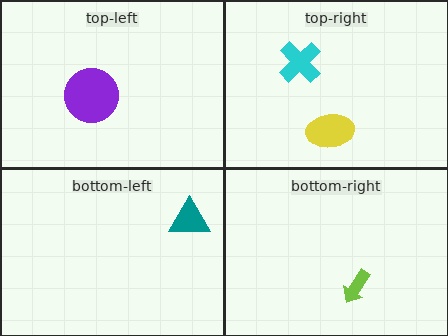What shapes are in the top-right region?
The cyan cross, the yellow ellipse.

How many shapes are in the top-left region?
1.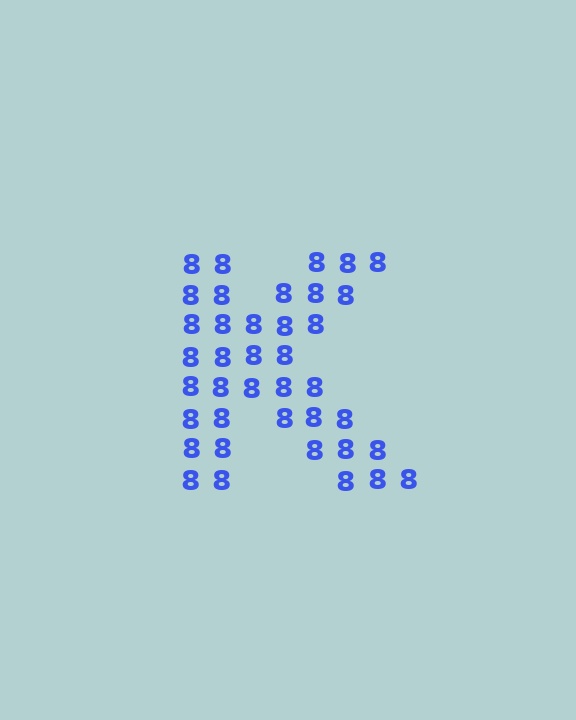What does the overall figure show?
The overall figure shows the letter K.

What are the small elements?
The small elements are digit 8's.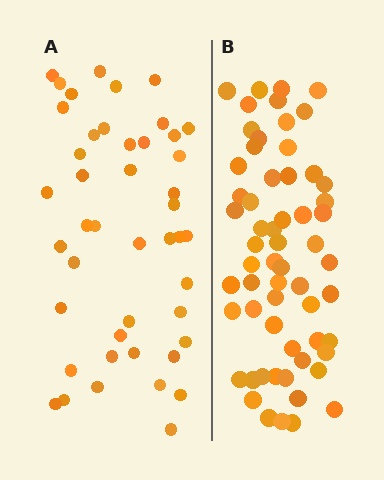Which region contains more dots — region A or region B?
Region B (the right region) has more dots.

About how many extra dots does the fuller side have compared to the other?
Region B has approximately 15 more dots than region A.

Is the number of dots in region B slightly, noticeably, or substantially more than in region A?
Region B has noticeably more, but not dramatically so. The ratio is roughly 1.3 to 1.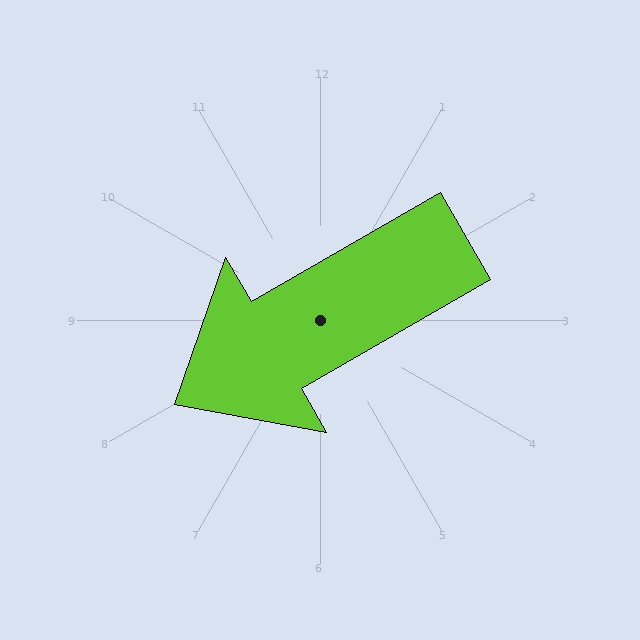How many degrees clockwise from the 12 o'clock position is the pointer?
Approximately 240 degrees.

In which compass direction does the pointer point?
Southwest.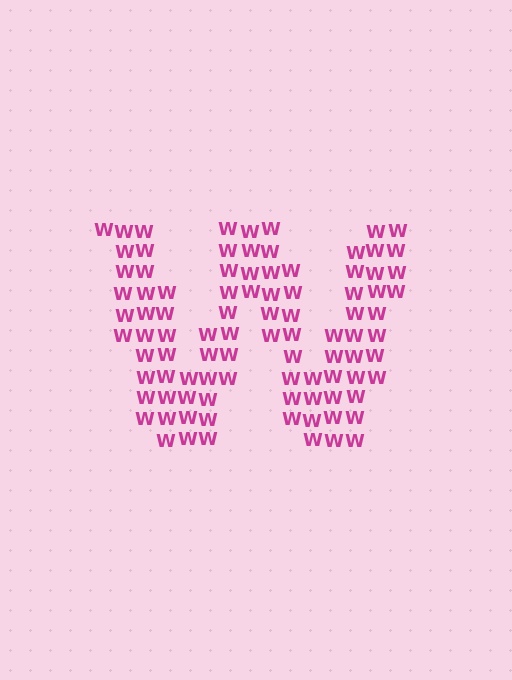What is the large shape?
The large shape is the letter W.